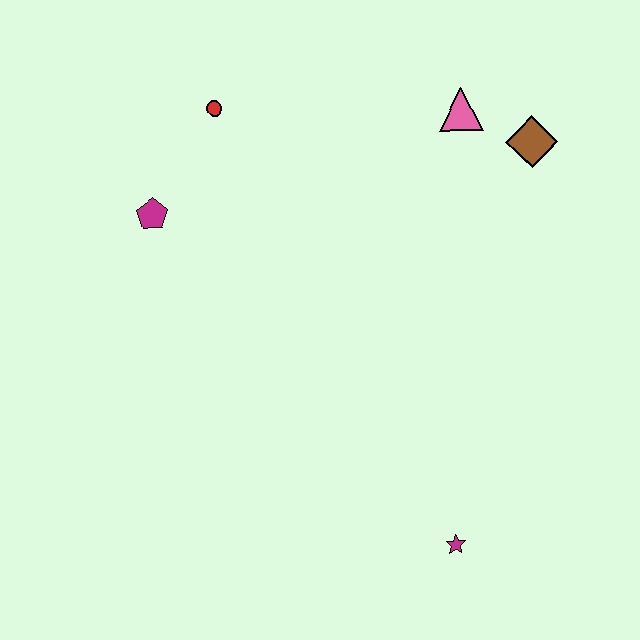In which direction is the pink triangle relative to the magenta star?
The pink triangle is above the magenta star.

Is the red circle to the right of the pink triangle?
No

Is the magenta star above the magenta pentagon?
No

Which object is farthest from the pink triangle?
The magenta star is farthest from the pink triangle.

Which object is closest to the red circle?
The magenta pentagon is closest to the red circle.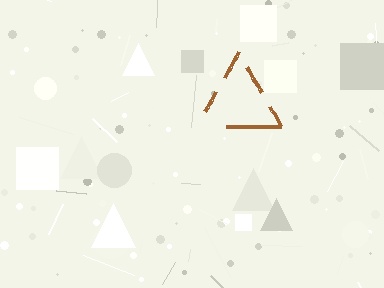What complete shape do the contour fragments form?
The contour fragments form a triangle.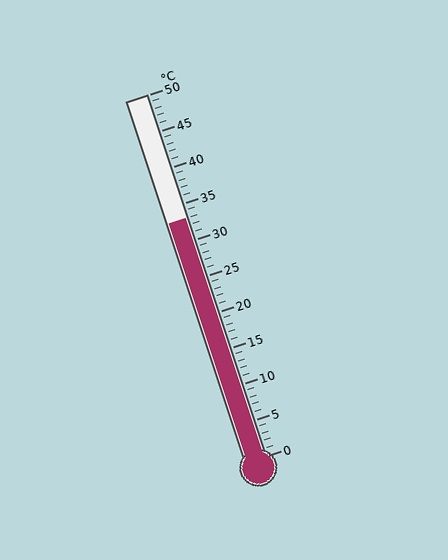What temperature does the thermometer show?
The thermometer shows approximately 33°C.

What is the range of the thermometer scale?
The thermometer scale ranges from 0°C to 50°C.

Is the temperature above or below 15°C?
The temperature is above 15°C.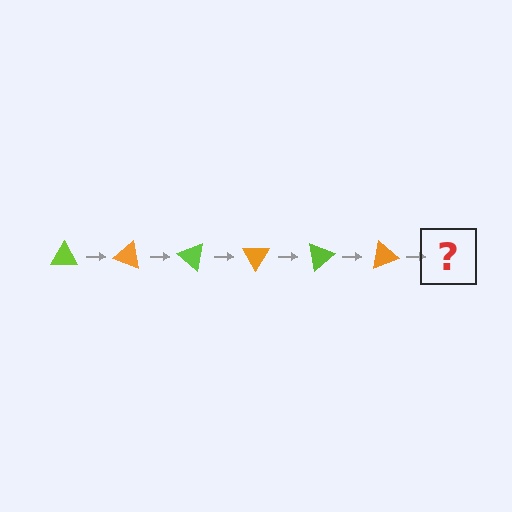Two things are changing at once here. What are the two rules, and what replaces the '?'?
The two rules are that it rotates 20 degrees each step and the color cycles through lime and orange. The '?' should be a lime triangle, rotated 120 degrees from the start.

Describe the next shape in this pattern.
It should be a lime triangle, rotated 120 degrees from the start.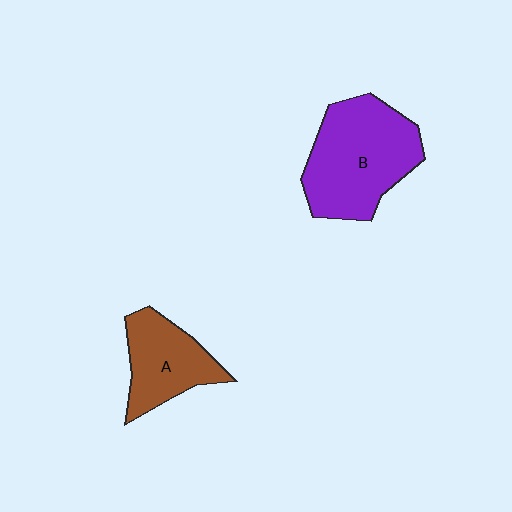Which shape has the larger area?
Shape B (purple).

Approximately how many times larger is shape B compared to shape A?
Approximately 1.6 times.